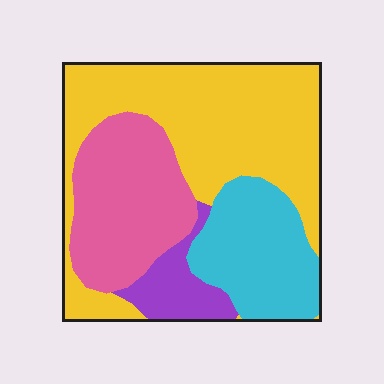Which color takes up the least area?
Purple, at roughly 10%.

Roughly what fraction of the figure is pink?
Pink takes up between a sixth and a third of the figure.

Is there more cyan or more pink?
Pink.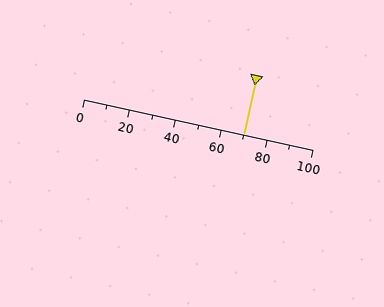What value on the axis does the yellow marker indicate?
The marker indicates approximately 70.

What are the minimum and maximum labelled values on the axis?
The axis runs from 0 to 100.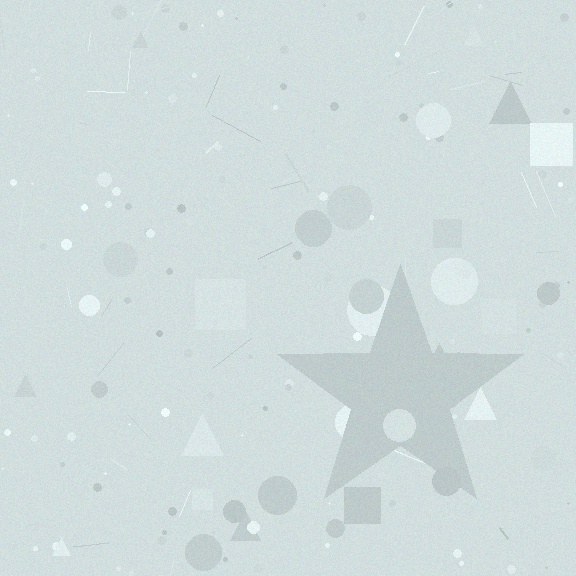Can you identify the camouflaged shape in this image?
The camouflaged shape is a star.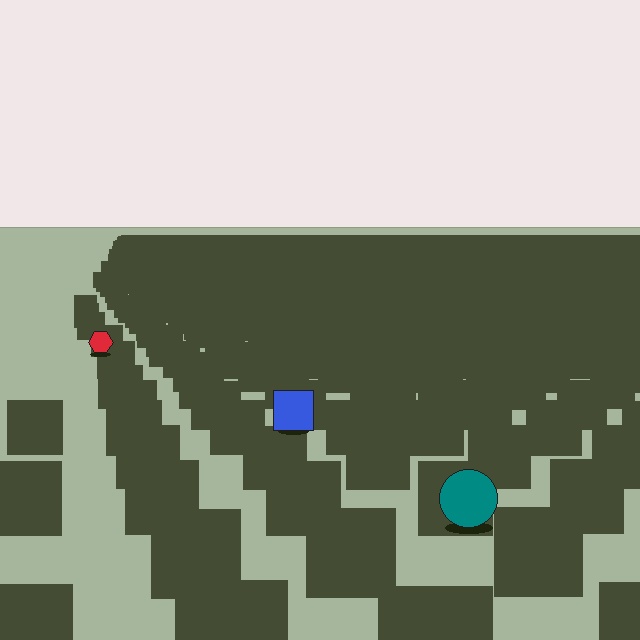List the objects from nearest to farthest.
From nearest to farthest: the teal circle, the blue square, the red hexagon.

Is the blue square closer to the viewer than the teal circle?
No. The teal circle is closer — you can tell from the texture gradient: the ground texture is coarser near it.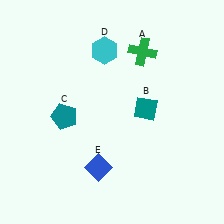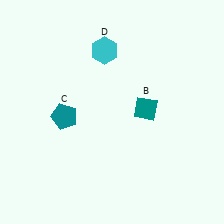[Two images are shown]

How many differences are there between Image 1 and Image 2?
There are 2 differences between the two images.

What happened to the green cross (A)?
The green cross (A) was removed in Image 2. It was in the top-right area of Image 1.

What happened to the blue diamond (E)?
The blue diamond (E) was removed in Image 2. It was in the bottom-left area of Image 1.